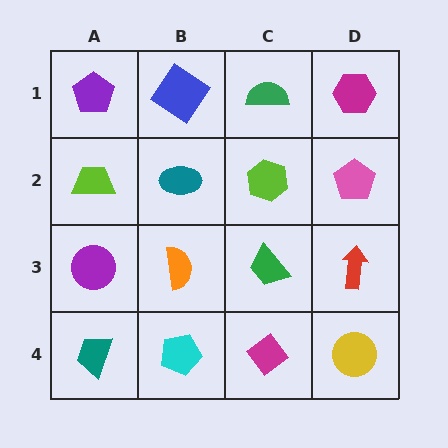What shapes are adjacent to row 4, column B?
An orange semicircle (row 3, column B), a teal trapezoid (row 4, column A), a magenta diamond (row 4, column C).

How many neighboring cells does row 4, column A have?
2.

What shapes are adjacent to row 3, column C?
A lime hexagon (row 2, column C), a magenta diamond (row 4, column C), an orange semicircle (row 3, column B), a red arrow (row 3, column D).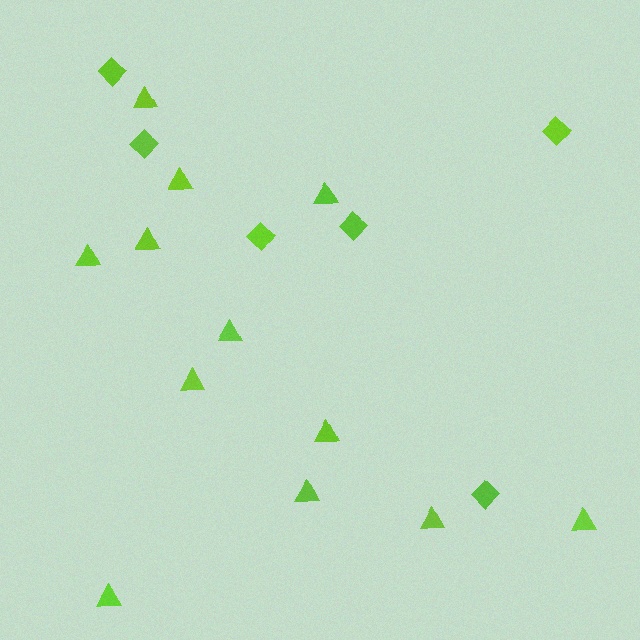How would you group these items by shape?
There are 2 groups: one group of diamonds (6) and one group of triangles (12).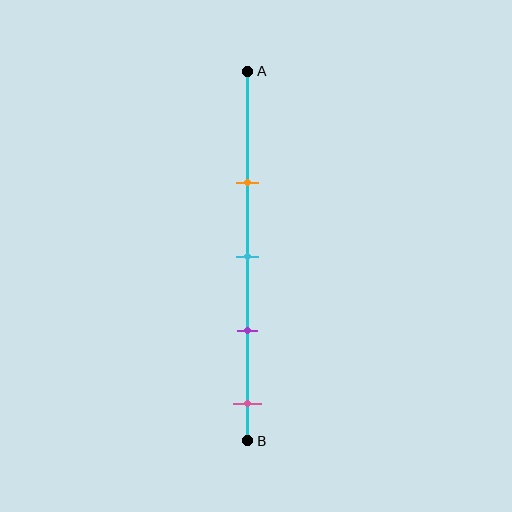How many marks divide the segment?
There are 4 marks dividing the segment.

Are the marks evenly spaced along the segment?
Yes, the marks are approximately evenly spaced.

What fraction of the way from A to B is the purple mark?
The purple mark is approximately 70% (0.7) of the way from A to B.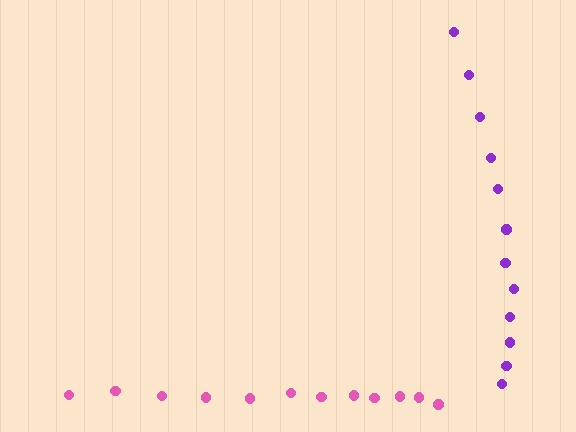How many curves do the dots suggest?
There are 2 distinct paths.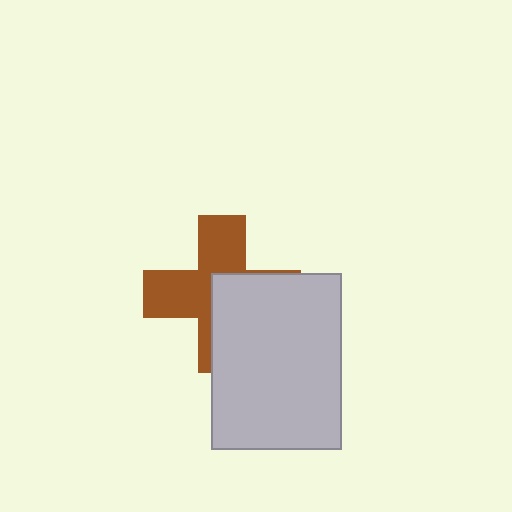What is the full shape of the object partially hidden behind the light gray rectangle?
The partially hidden object is a brown cross.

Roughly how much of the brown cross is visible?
About half of it is visible (roughly 54%).